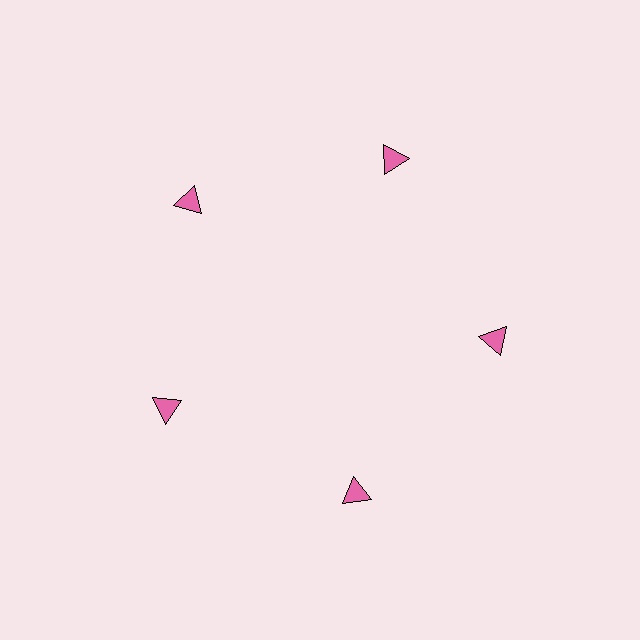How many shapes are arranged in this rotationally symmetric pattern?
There are 5 shapes, arranged in 5 groups of 1.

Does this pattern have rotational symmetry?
Yes, this pattern has 5-fold rotational symmetry. It looks the same after rotating 72 degrees around the center.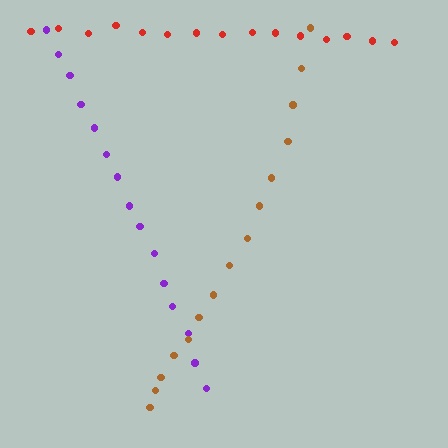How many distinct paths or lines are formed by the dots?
There are 3 distinct paths.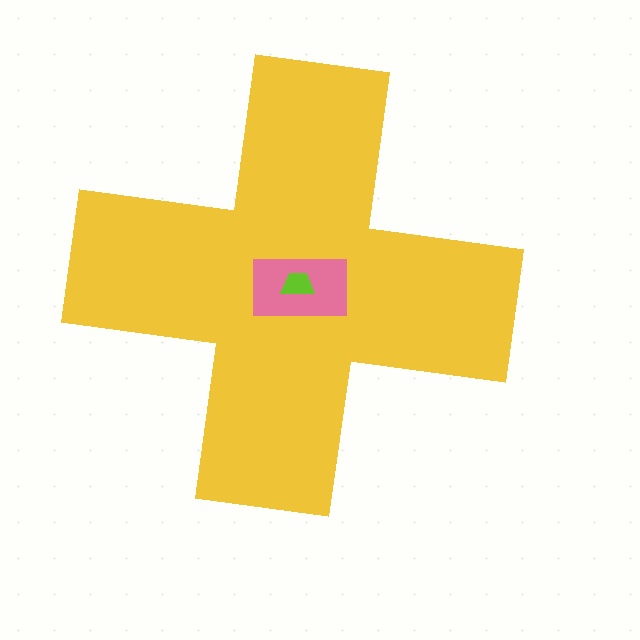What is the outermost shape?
The yellow cross.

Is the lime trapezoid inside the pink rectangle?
Yes.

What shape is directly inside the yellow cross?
The pink rectangle.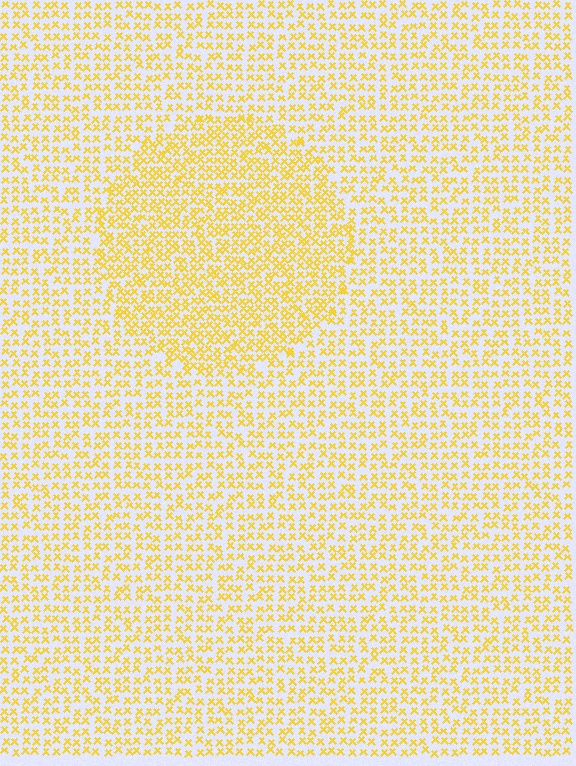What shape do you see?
I see a circle.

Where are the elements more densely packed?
The elements are more densely packed inside the circle boundary.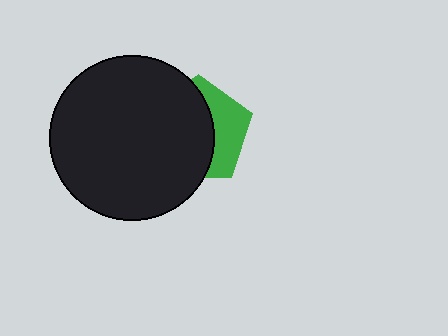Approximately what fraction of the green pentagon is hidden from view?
Roughly 64% of the green pentagon is hidden behind the black circle.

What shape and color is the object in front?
The object in front is a black circle.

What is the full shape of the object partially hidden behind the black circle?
The partially hidden object is a green pentagon.